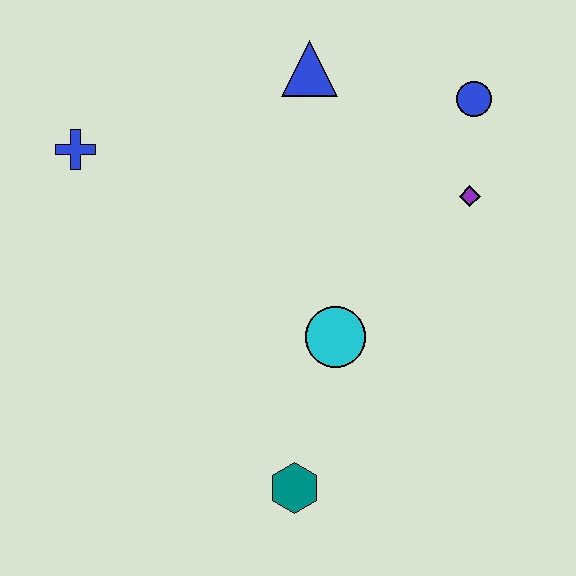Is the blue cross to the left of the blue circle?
Yes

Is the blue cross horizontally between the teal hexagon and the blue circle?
No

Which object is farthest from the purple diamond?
The blue cross is farthest from the purple diamond.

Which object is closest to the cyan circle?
The teal hexagon is closest to the cyan circle.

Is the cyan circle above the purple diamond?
No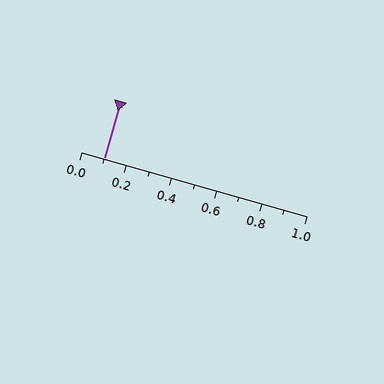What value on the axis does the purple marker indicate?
The marker indicates approximately 0.1.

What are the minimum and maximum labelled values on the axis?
The axis runs from 0.0 to 1.0.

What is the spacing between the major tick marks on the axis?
The major ticks are spaced 0.2 apart.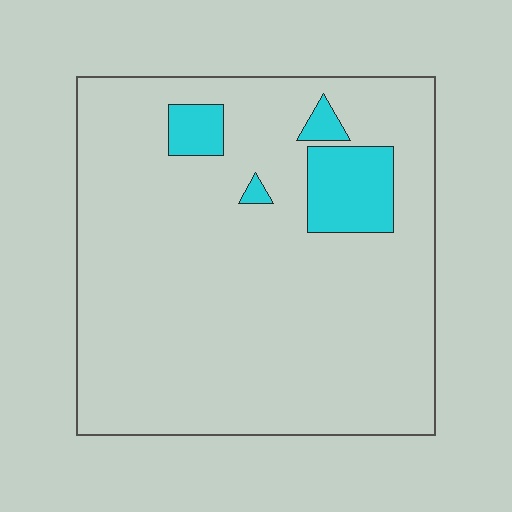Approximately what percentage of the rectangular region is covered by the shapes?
Approximately 10%.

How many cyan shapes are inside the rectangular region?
4.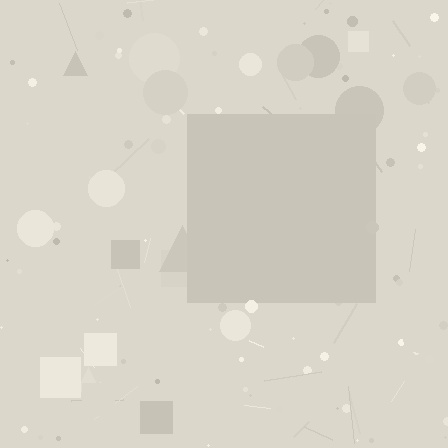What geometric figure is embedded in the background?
A square is embedded in the background.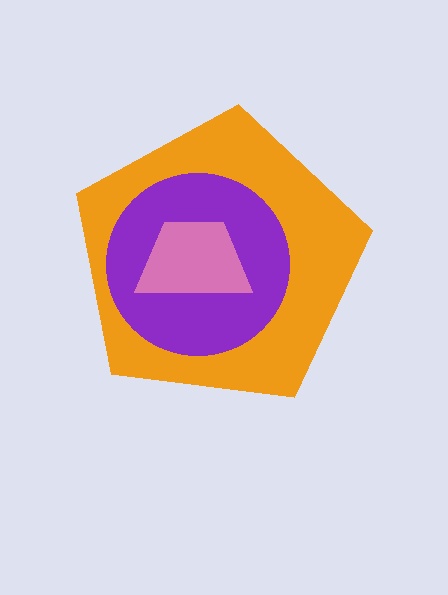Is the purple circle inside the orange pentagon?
Yes.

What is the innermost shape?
The pink trapezoid.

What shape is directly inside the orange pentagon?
The purple circle.